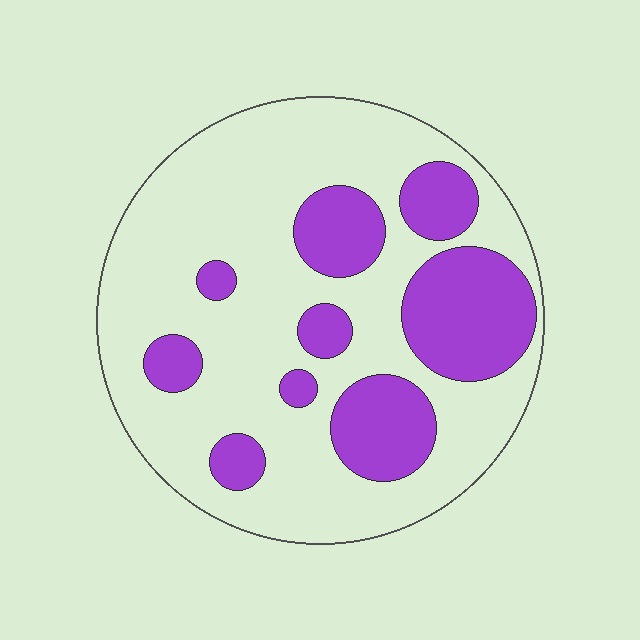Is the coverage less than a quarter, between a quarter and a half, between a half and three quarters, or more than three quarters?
Between a quarter and a half.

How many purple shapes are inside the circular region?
9.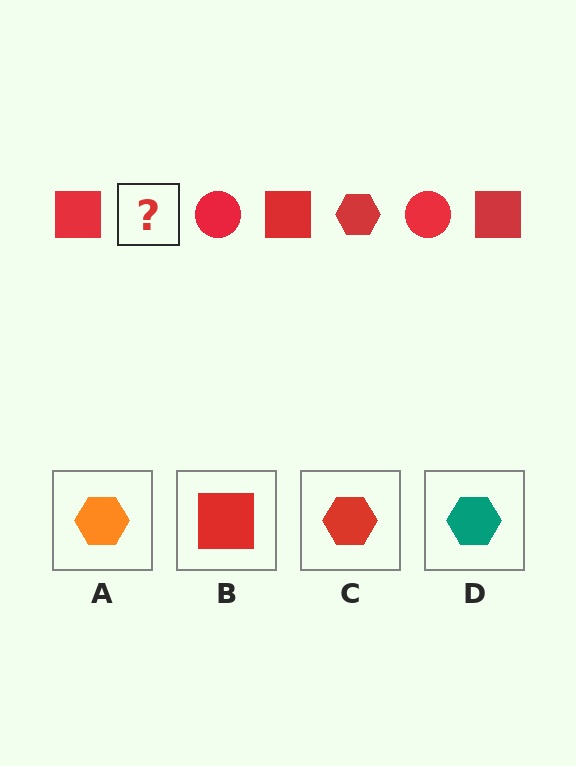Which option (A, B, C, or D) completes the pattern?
C.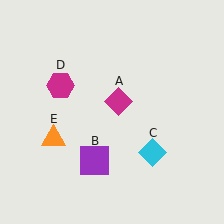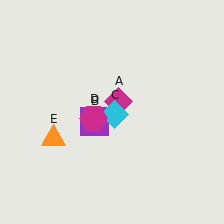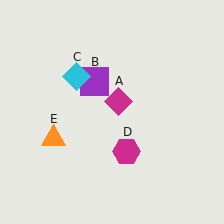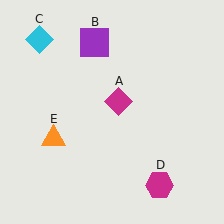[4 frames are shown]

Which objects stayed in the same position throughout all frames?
Magenta diamond (object A) and orange triangle (object E) remained stationary.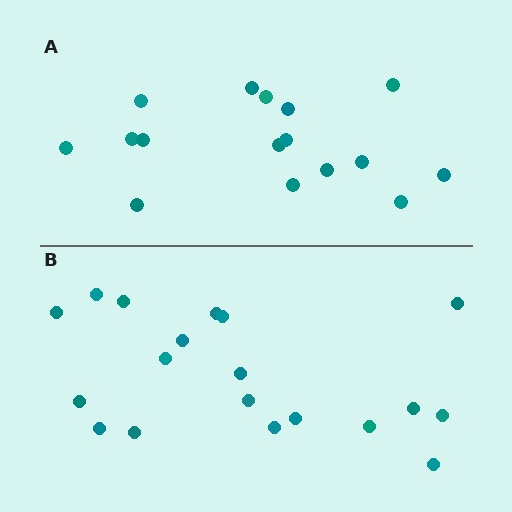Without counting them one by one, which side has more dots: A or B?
Region B (the bottom region) has more dots.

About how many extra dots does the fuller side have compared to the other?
Region B has just a few more — roughly 2 or 3 more dots than region A.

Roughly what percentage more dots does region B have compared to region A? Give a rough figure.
About 20% more.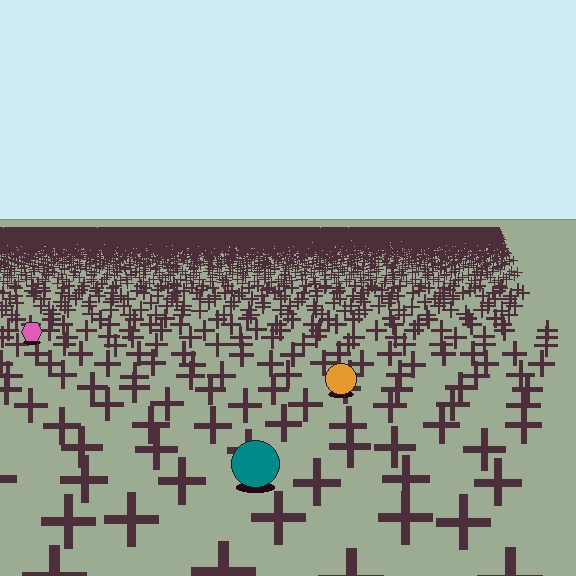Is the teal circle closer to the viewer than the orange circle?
Yes. The teal circle is closer — you can tell from the texture gradient: the ground texture is coarser near it.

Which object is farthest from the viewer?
The pink hexagon is farthest from the viewer. It appears smaller and the ground texture around it is denser.